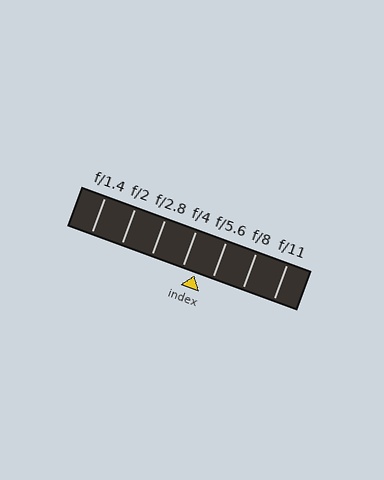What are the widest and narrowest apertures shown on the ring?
The widest aperture shown is f/1.4 and the narrowest is f/11.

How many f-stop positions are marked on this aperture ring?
There are 7 f-stop positions marked.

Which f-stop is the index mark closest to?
The index mark is closest to f/4.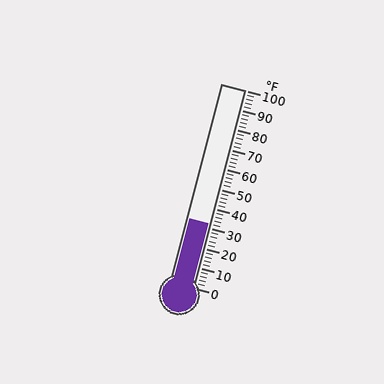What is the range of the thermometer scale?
The thermometer scale ranges from 0°F to 100°F.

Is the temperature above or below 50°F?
The temperature is below 50°F.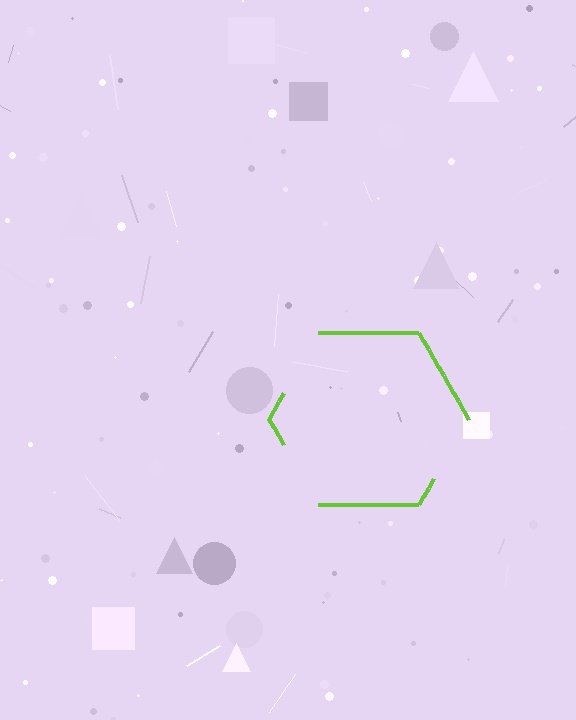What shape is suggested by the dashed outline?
The dashed outline suggests a hexagon.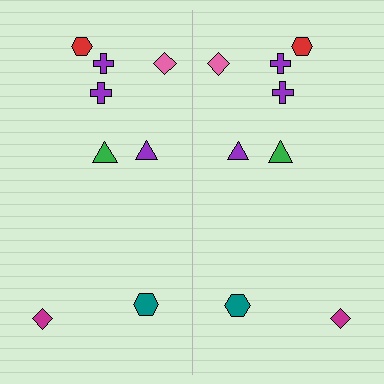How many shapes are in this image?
There are 16 shapes in this image.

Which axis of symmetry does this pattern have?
The pattern has a vertical axis of symmetry running through the center of the image.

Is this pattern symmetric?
Yes, this pattern has bilateral (reflection) symmetry.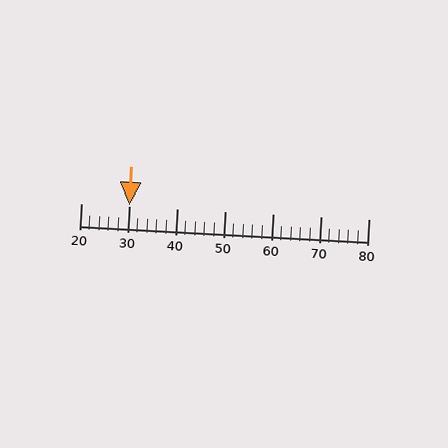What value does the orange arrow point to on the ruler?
The orange arrow points to approximately 30.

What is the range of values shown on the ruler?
The ruler shows values from 20 to 80.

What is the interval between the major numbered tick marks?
The major tick marks are spaced 10 units apart.